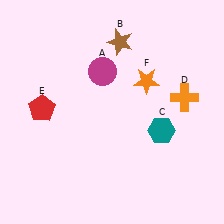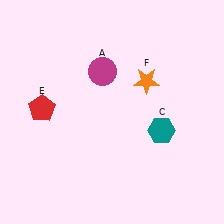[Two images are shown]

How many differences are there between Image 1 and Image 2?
There are 2 differences between the two images.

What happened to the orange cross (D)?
The orange cross (D) was removed in Image 2. It was in the top-right area of Image 1.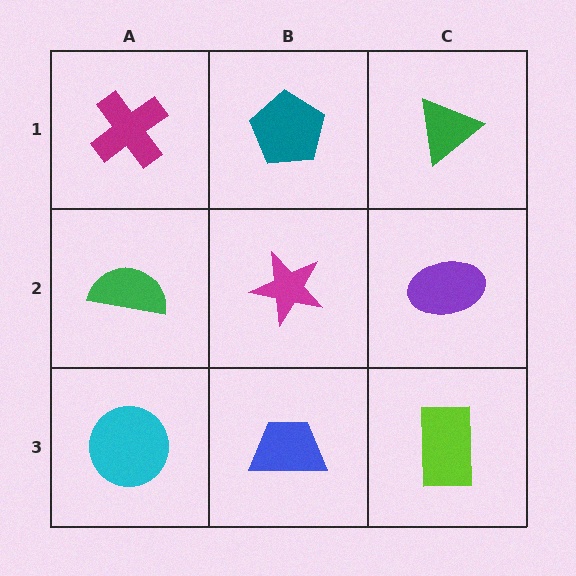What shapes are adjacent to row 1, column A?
A green semicircle (row 2, column A), a teal pentagon (row 1, column B).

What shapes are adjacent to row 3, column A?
A green semicircle (row 2, column A), a blue trapezoid (row 3, column B).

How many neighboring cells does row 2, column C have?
3.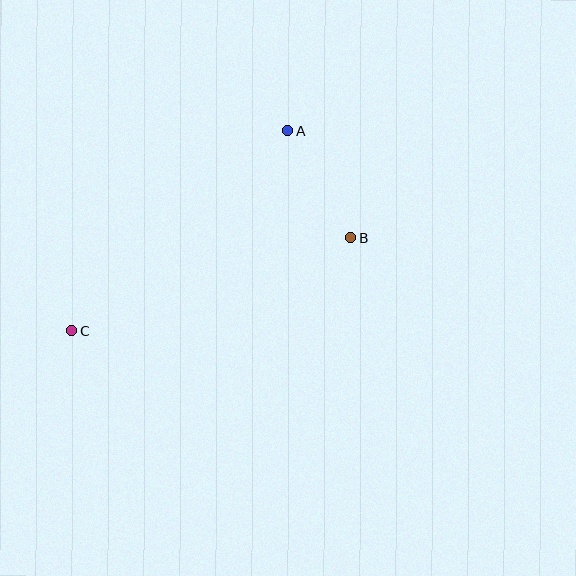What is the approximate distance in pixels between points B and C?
The distance between B and C is approximately 294 pixels.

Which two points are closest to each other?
Points A and B are closest to each other.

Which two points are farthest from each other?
Points A and C are farthest from each other.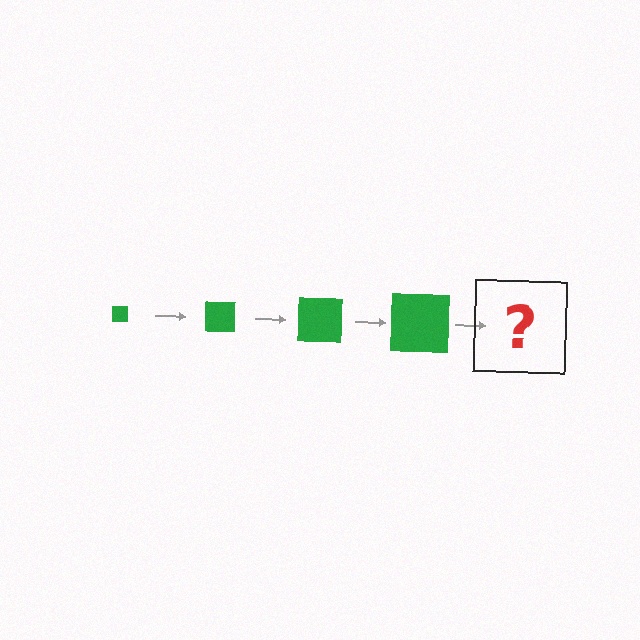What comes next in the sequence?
The next element should be a green square, larger than the previous one.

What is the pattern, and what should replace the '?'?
The pattern is that the square gets progressively larger each step. The '?' should be a green square, larger than the previous one.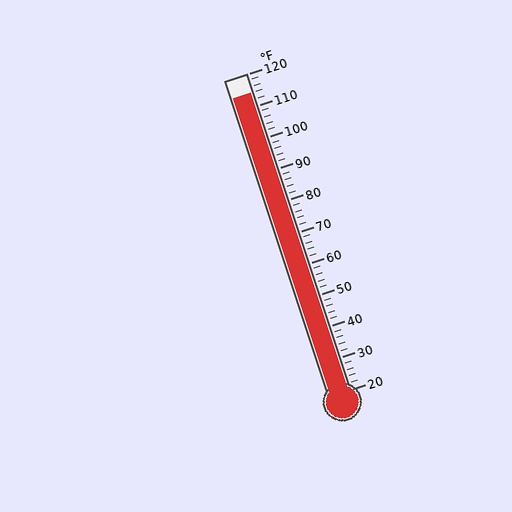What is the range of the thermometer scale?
The thermometer scale ranges from 20°F to 120°F.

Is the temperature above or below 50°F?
The temperature is above 50°F.